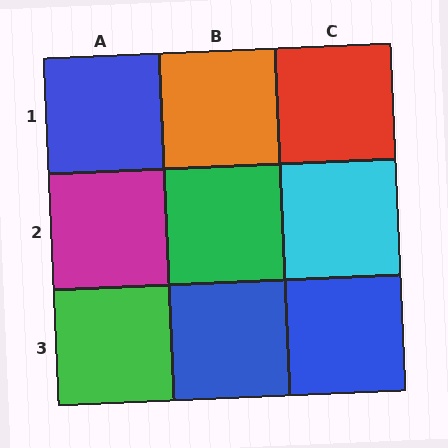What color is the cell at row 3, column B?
Blue.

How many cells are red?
1 cell is red.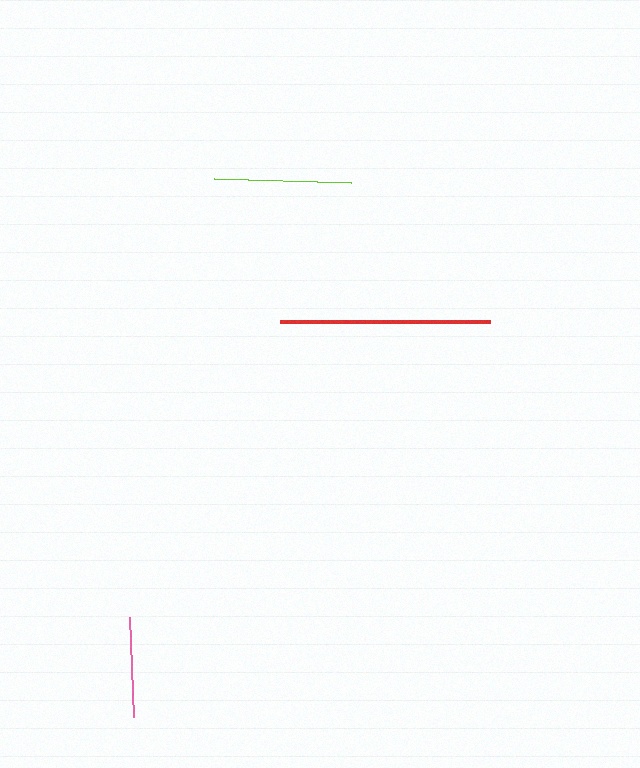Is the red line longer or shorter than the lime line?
The red line is longer than the lime line.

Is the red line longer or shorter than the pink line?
The red line is longer than the pink line.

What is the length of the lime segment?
The lime segment is approximately 138 pixels long.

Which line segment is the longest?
The red line is the longest at approximately 210 pixels.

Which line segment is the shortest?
The pink line is the shortest at approximately 100 pixels.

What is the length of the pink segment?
The pink segment is approximately 100 pixels long.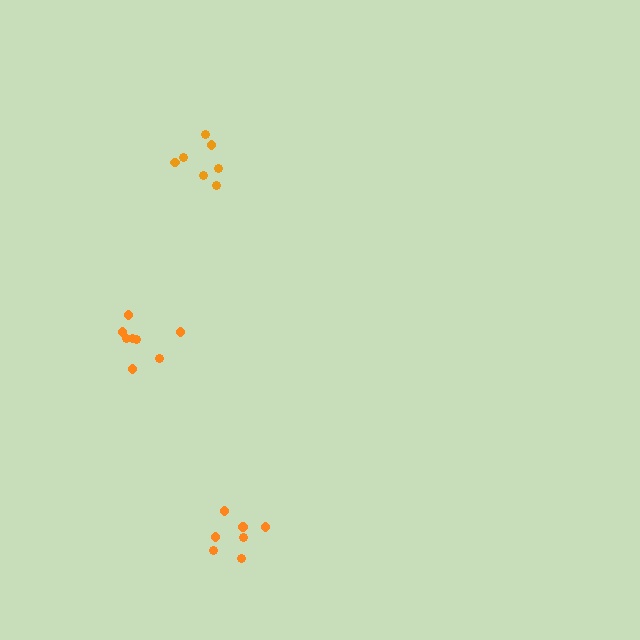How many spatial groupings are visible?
There are 3 spatial groupings.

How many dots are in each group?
Group 1: 8 dots, Group 2: 7 dots, Group 3: 7 dots (22 total).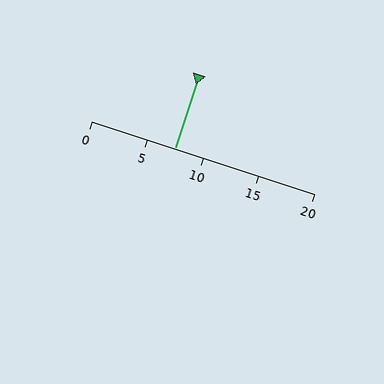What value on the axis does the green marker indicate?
The marker indicates approximately 7.5.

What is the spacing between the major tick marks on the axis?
The major ticks are spaced 5 apart.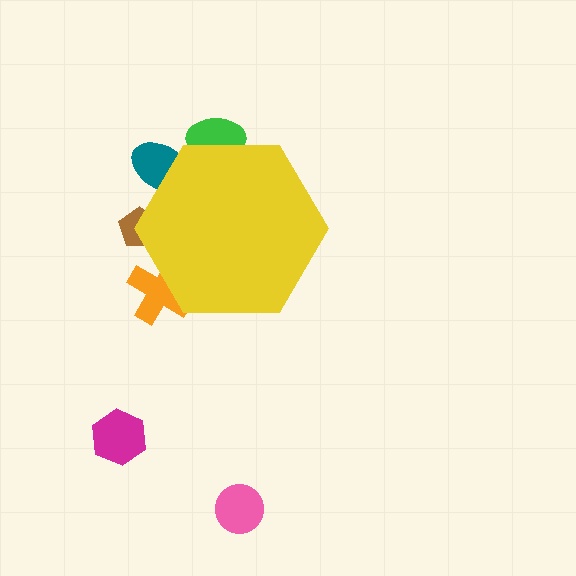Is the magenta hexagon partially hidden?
No, the magenta hexagon is fully visible.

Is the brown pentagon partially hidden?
Yes, the brown pentagon is partially hidden behind the yellow hexagon.